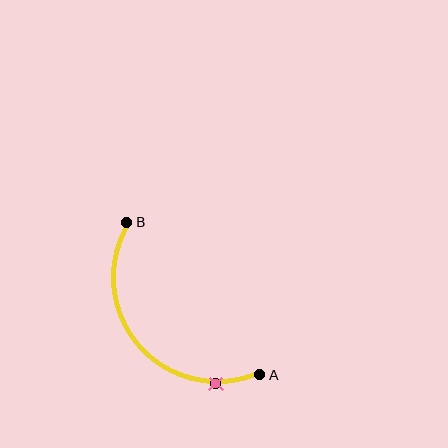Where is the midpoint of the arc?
The arc midpoint is the point on the curve farthest from the straight line joining A and B. It sits below and to the left of that line.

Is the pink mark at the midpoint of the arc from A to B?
No. The pink mark lies on the arc but is closer to endpoint A. The arc midpoint would be at the point on the curve equidistant along the arc from both A and B.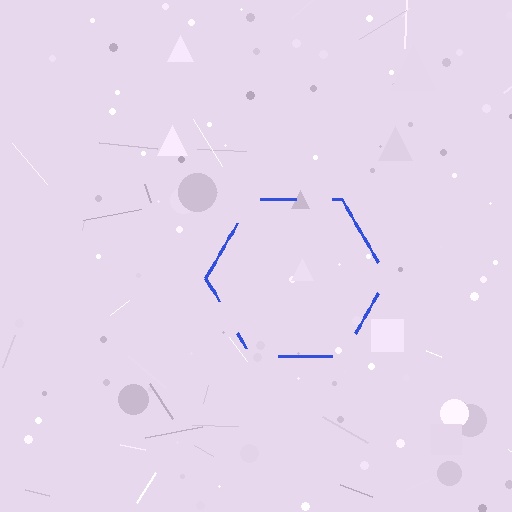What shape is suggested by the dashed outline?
The dashed outline suggests a hexagon.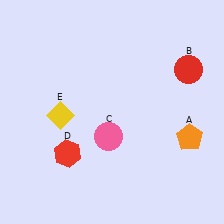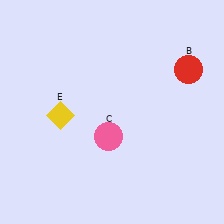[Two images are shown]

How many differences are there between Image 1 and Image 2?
There are 2 differences between the two images.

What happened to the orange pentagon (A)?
The orange pentagon (A) was removed in Image 2. It was in the bottom-right area of Image 1.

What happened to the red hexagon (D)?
The red hexagon (D) was removed in Image 2. It was in the bottom-left area of Image 1.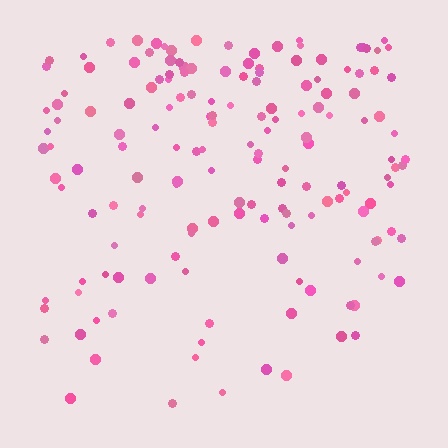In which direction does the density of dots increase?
From bottom to top, with the top side densest.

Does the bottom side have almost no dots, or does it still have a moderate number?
Still a moderate number, just noticeably fewer than the top.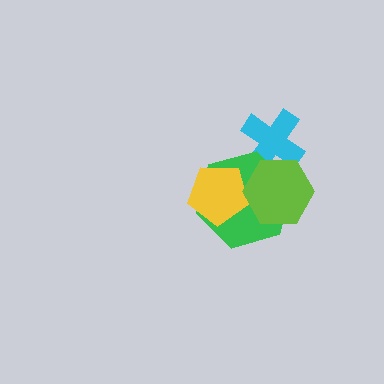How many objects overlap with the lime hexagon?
3 objects overlap with the lime hexagon.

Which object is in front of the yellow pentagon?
The lime hexagon is in front of the yellow pentagon.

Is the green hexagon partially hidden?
Yes, it is partially covered by another shape.